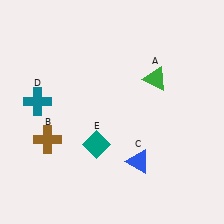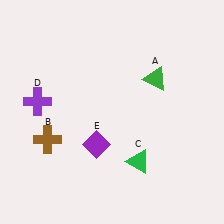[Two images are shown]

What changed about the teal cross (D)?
In Image 1, D is teal. In Image 2, it changed to purple.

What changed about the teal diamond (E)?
In Image 1, E is teal. In Image 2, it changed to purple.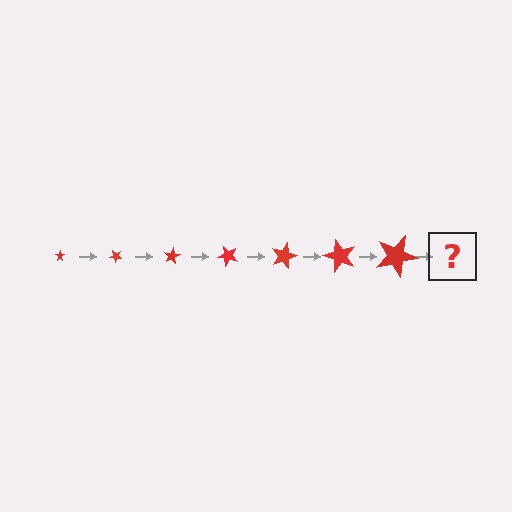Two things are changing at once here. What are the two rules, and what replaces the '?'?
The two rules are that the star grows larger each step and it rotates 40 degrees each step. The '?' should be a star, larger than the previous one and rotated 280 degrees from the start.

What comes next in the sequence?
The next element should be a star, larger than the previous one and rotated 280 degrees from the start.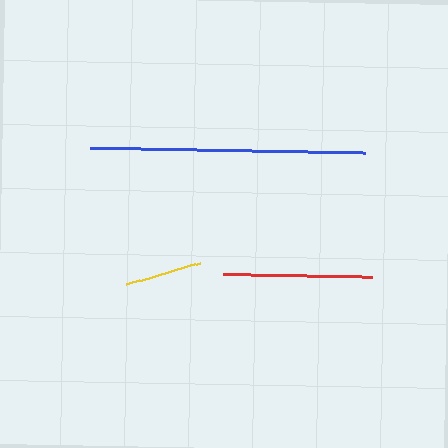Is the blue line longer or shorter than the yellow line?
The blue line is longer than the yellow line.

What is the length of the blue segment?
The blue segment is approximately 274 pixels long.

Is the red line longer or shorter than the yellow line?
The red line is longer than the yellow line.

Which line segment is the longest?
The blue line is the longest at approximately 274 pixels.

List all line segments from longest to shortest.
From longest to shortest: blue, red, yellow.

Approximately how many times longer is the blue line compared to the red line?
The blue line is approximately 1.8 times the length of the red line.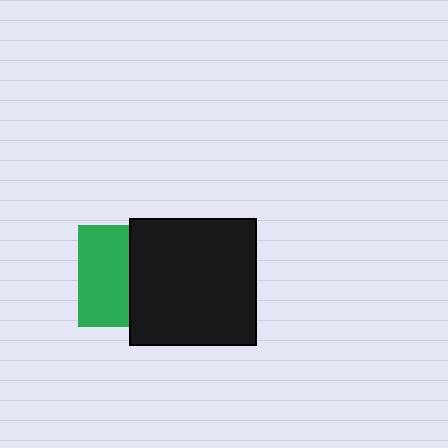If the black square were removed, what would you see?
You would see the complete green square.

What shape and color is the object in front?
The object in front is a black square.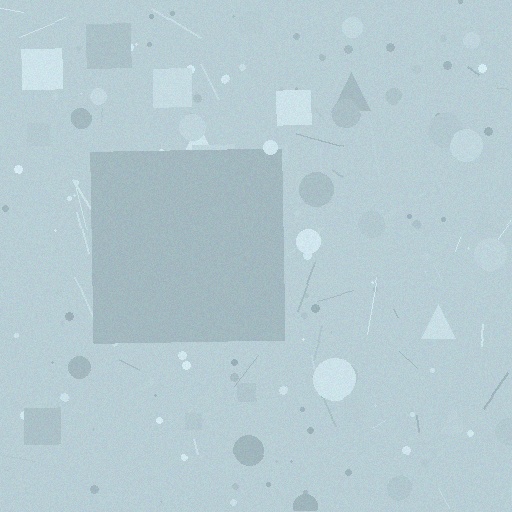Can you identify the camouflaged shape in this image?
The camouflaged shape is a square.